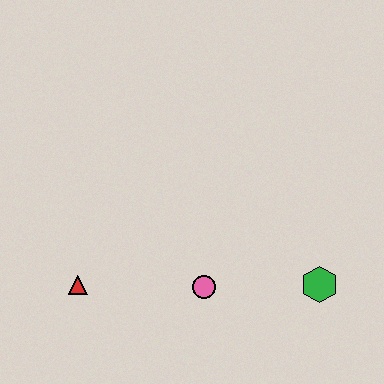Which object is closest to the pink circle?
The green hexagon is closest to the pink circle.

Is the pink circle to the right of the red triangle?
Yes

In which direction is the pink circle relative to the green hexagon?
The pink circle is to the left of the green hexagon.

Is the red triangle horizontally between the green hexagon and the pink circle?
No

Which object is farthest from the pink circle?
The red triangle is farthest from the pink circle.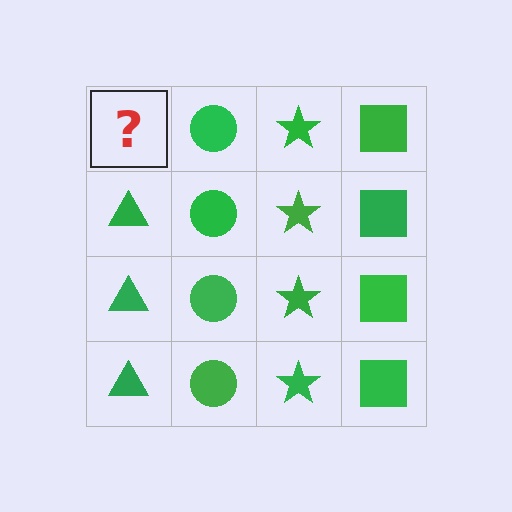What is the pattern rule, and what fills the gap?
The rule is that each column has a consistent shape. The gap should be filled with a green triangle.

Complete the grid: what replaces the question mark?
The question mark should be replaced with a green triangle.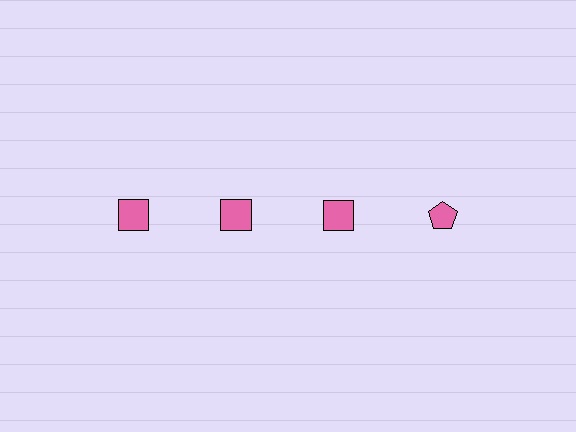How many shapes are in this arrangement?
There are 4 shapes arranged in a grid pattern.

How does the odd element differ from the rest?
It has a different shape: pentagon instead of square.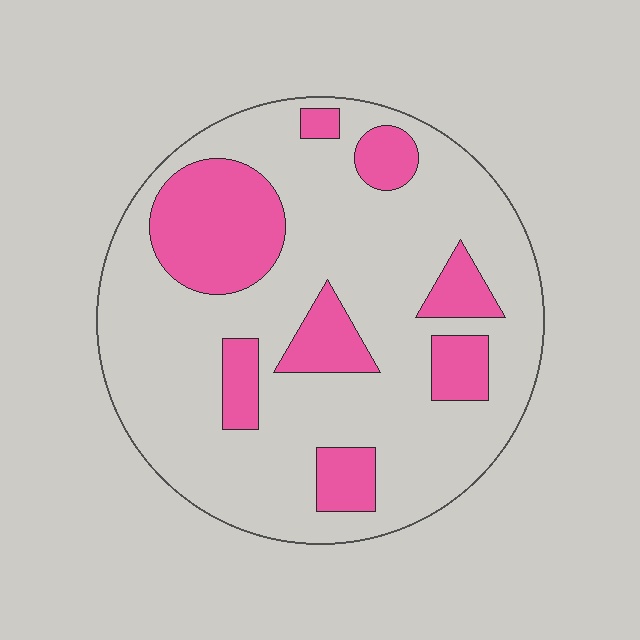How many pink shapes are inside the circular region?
8.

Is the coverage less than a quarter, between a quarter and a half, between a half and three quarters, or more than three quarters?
Less than a quarter.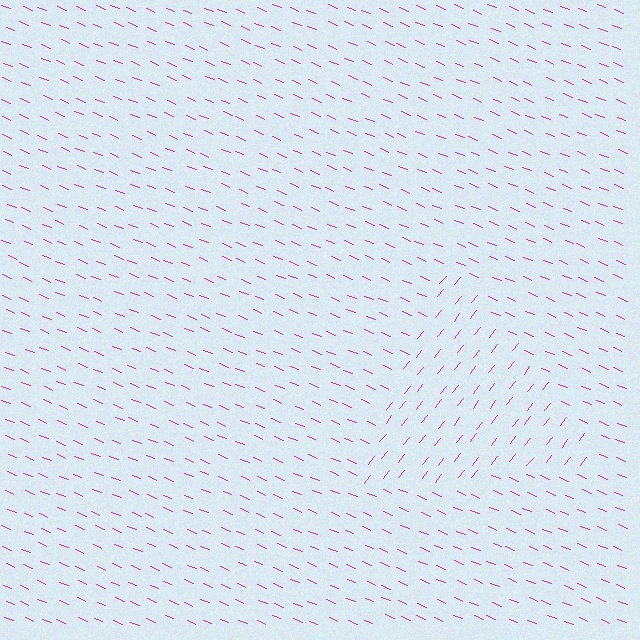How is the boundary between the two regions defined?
The boundary is defined purely by a change in line orientation (approximately 74 degrees difference). All lines are the same color and thickness.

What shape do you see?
I see a triangle.